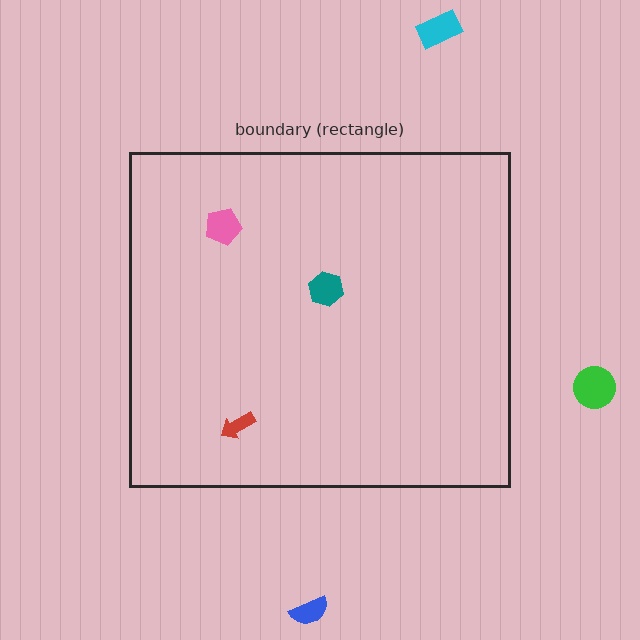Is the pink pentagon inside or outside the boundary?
Inside.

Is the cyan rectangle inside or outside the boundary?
Outside.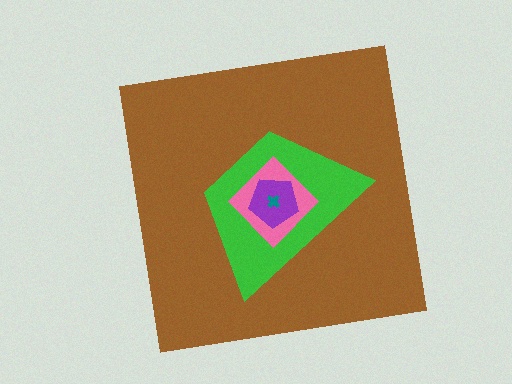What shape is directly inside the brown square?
The green trapezoid.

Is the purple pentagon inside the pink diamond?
Yes.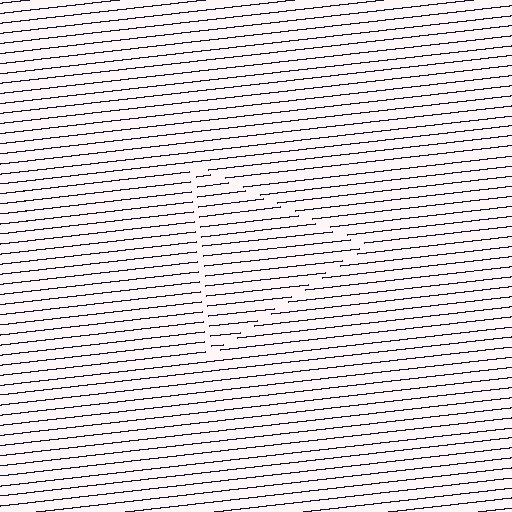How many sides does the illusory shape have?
3 sides — the line-ends trace a triangle.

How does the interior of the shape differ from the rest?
The interior of the shape contains the same grating, shifted by half a period — the contour is defined by the phase discontinuity where line-ends from the inner and outer gratings abut.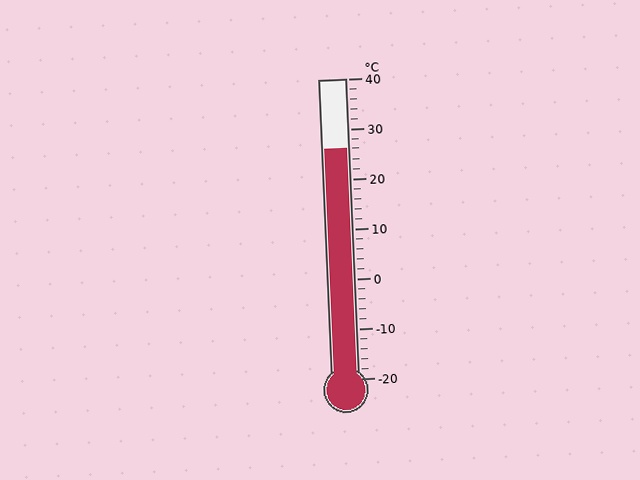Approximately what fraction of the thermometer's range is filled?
The thermometer is filled to approximately 75% of its range.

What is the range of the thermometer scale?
The thermometer scale ranges from -20°C to 40°C.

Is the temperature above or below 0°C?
The temperature is above 0°C.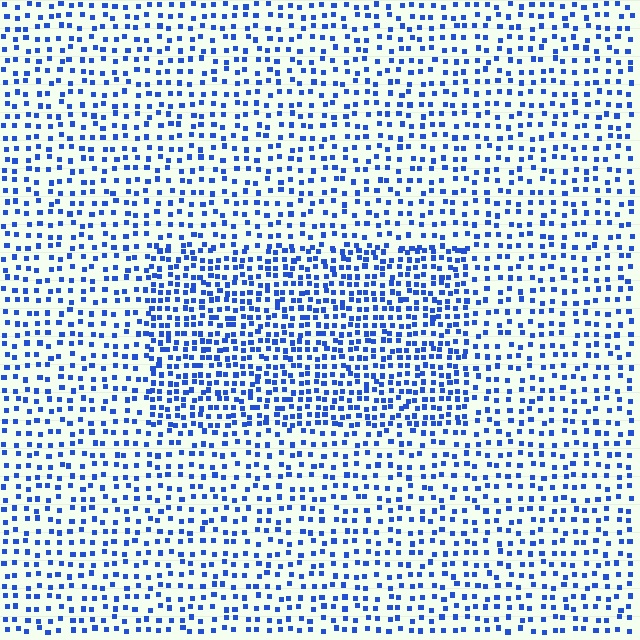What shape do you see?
I see a rectangle.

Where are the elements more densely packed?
The elements are more densely packed inside the rectangle boundary.